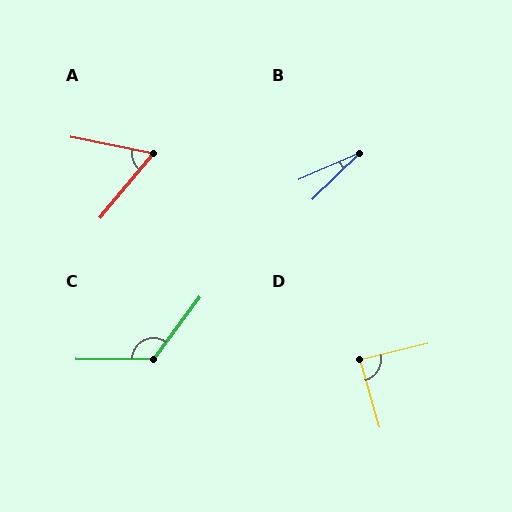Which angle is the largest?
C, at approximately 126 degrees.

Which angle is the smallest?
B, at approximately 21 degrees.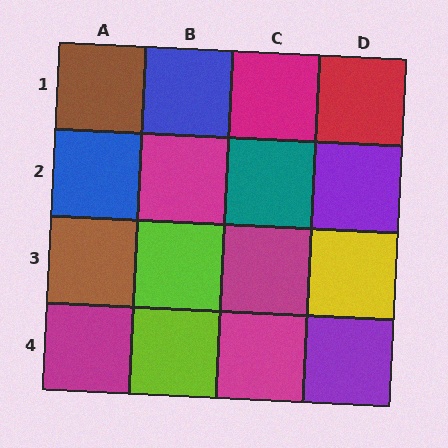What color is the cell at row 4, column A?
Magenta.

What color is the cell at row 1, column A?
Brown.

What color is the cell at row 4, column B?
Lime.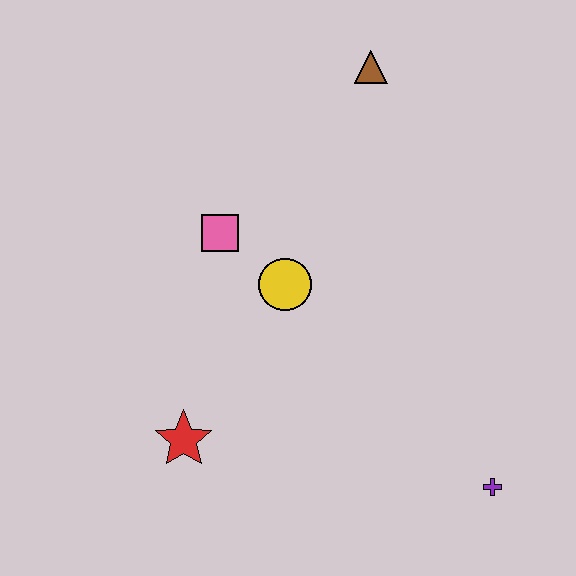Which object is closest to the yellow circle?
The pink square is closest to the yellow circle.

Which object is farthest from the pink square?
The purple cross is farthest from the pink square.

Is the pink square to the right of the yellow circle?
No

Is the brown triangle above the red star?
Yes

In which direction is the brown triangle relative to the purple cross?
The brown triangle is above the purple cross.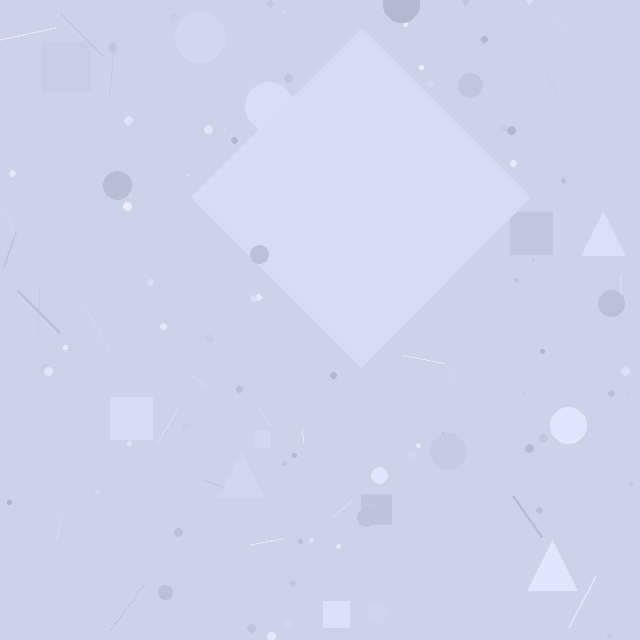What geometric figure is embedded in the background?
A diamond is embedded in the background.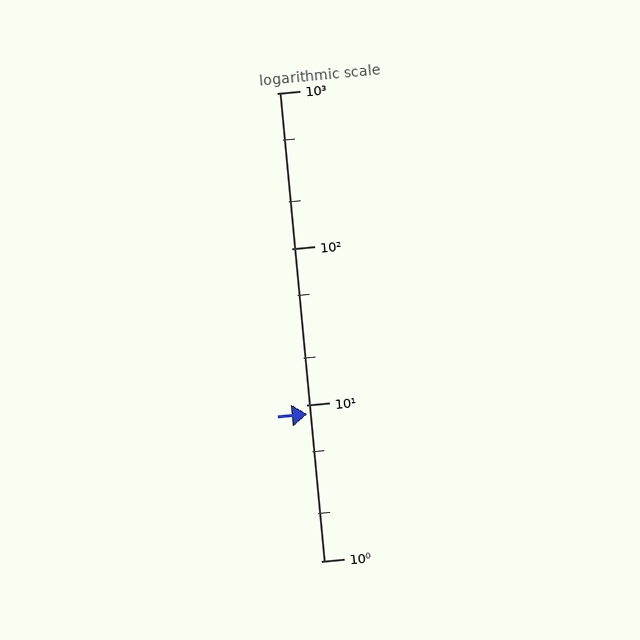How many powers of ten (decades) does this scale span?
The scale spans 3 decades, from 1 to 1000.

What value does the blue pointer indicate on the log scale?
The pointer indicates approximately 8.7.